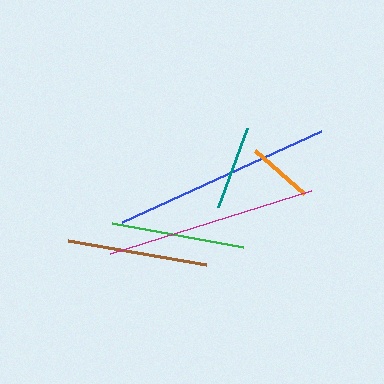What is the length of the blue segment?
The blue segment is approximately 219 pixels long.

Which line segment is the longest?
The blue line is the longest at approximately 219 pixels.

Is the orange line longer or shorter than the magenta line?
The magenta line is longer than the orange line.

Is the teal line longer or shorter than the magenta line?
The magenta line is longer than the teal line.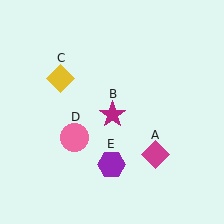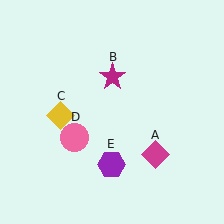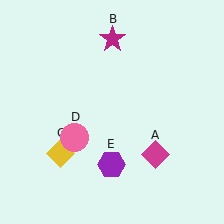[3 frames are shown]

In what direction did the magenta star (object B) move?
The magenta star (object B) moved up.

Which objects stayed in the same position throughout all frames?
Magenta diamond (object A) and pink circle (object D) and purple hexagon (object E) remained stationary.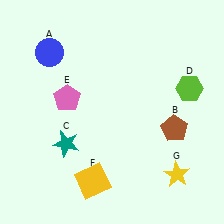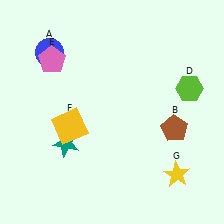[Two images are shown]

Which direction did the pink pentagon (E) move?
The pink pentagon (E) moved up.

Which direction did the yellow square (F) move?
The yellow square (F) moved up.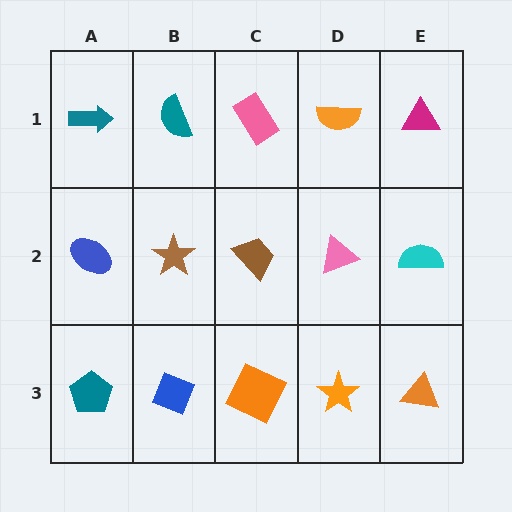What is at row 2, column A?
A blue ellipse.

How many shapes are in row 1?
5 shapes.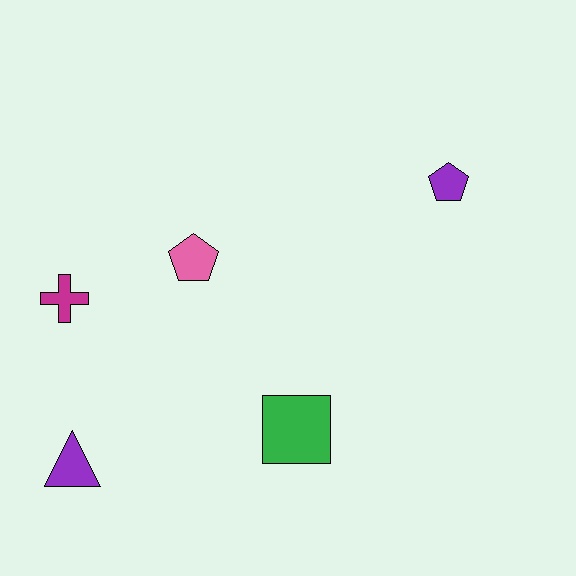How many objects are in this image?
There are 5 objects.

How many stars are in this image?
There are no stars.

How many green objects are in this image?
There is 1 green object.